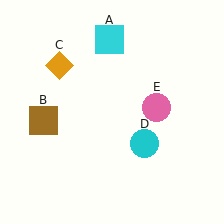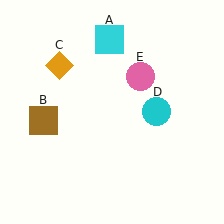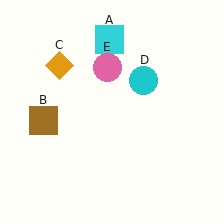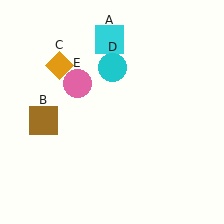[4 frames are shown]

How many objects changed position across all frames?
2 objects changed position: cyan circle (object D), pink circle (object E).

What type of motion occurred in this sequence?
The cyan circle (object D), pink circle (object E) rotated counterclockwise around the center of the scene.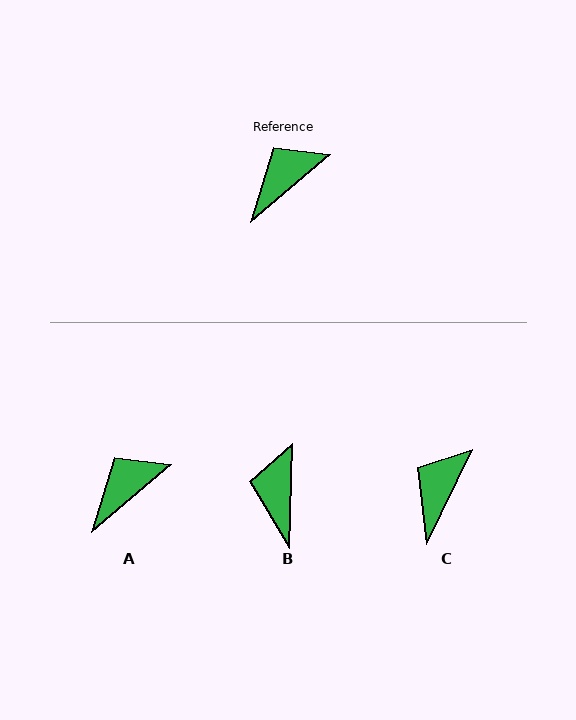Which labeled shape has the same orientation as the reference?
A.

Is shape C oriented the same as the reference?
No, it is off by about 24 degrees.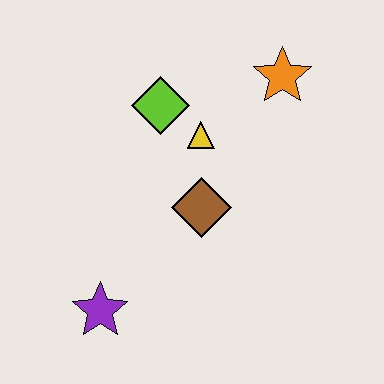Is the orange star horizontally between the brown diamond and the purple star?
No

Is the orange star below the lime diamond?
No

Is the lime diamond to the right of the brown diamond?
No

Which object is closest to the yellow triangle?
The lime diamond is closest to the yellow triangle.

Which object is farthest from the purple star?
The orange star is farthest from the purple star.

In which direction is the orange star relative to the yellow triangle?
The orange star is to the right of the yellow triangle.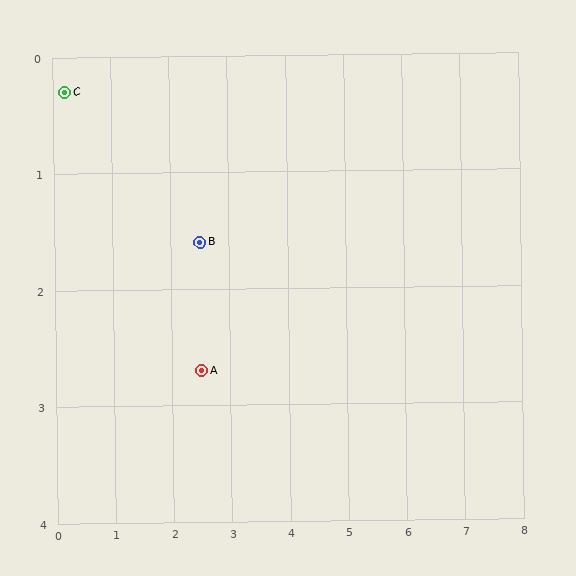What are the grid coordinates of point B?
Point B is at approximately (2.5, 1.6).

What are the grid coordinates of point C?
Point C is at approximately (0.2, 0.3).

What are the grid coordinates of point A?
Point A is at approximately (2.5, 2.7).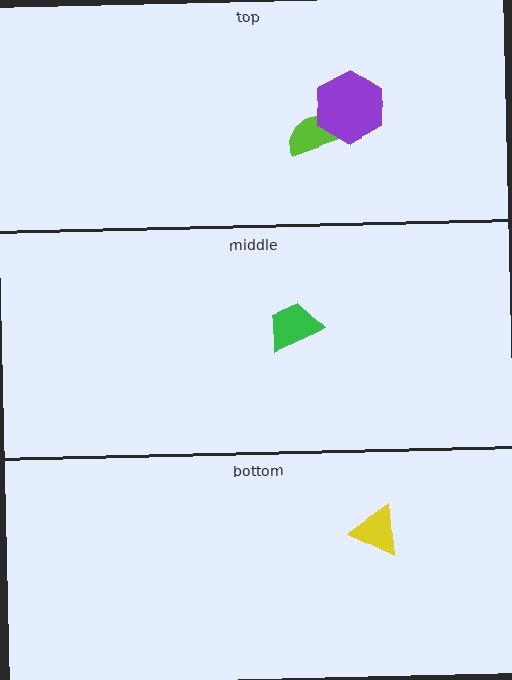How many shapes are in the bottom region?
1.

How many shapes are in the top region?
2.